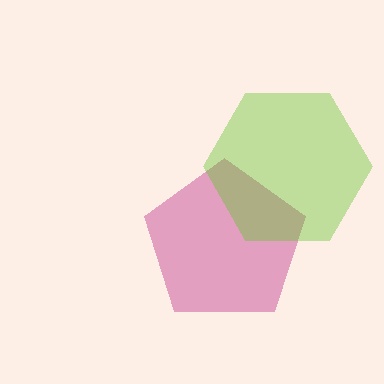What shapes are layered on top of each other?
The layered shapes are: a magenta pentagon, a lime hexagon.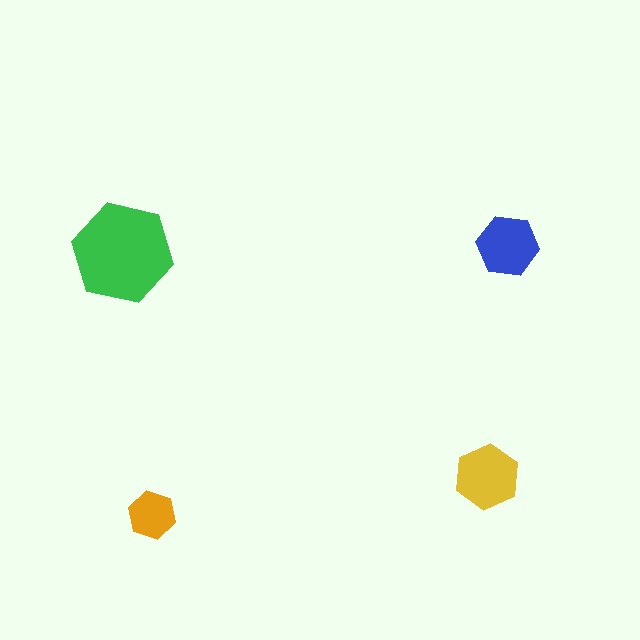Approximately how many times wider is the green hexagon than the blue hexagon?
About 1.5 times wider.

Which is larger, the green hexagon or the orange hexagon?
The green one.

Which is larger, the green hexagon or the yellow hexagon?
The green one.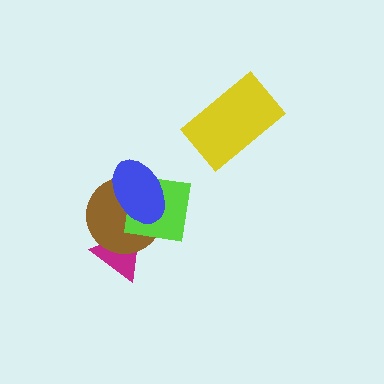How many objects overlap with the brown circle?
3 objects overlap with the brown circle.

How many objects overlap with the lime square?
3 objects overlap with the lime square.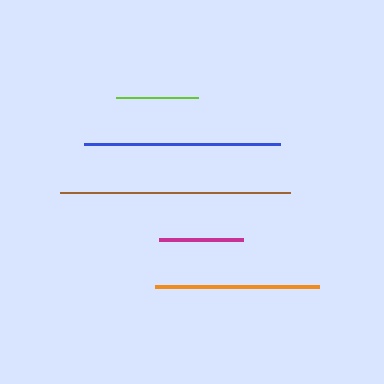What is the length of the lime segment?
The lime segment is approximately 82 pixels long.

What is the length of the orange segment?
The orange segment is approximately 164 pixels long.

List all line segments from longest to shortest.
From longest to shortest: brown, blue, orange, magenta, lime.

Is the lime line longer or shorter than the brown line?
The brown line is longer than the lime line.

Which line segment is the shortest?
The lime line is the shortest at approximately 82 pixels.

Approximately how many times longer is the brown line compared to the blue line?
The brown line is approximately 1.2 times the length of the blue line.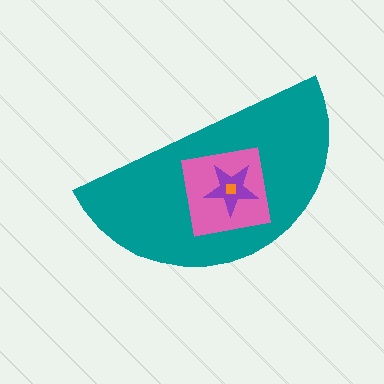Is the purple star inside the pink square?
Yes.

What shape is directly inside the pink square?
The purple star.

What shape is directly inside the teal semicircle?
The pink square.